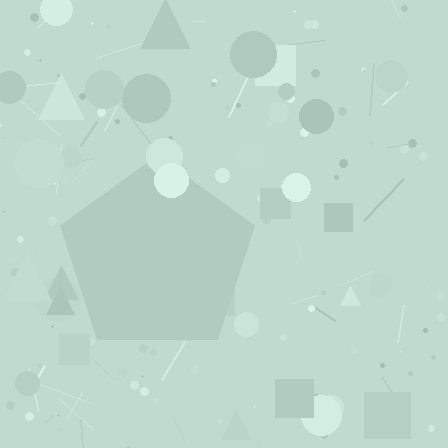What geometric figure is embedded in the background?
A pentagon is embedded in the background.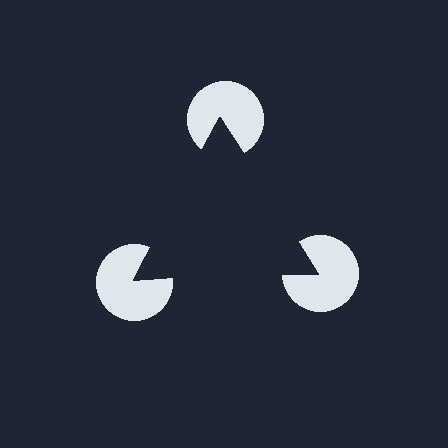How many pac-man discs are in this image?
There are 3 — one at each vertex of the illusory triangle.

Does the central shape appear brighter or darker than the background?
It typically appears slightly darker than the background, even though no actual brightness change is drawn.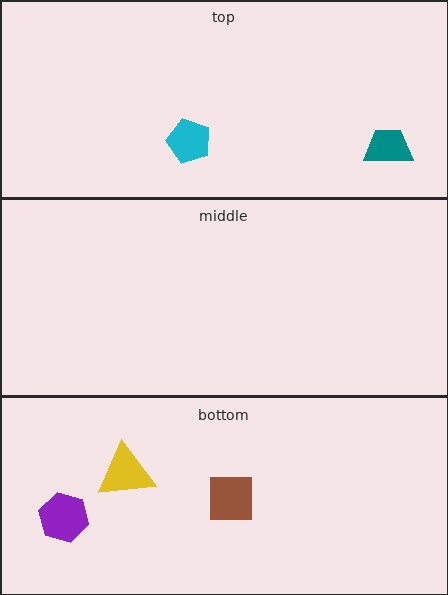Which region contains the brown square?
The bottom region.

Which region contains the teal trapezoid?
The top region.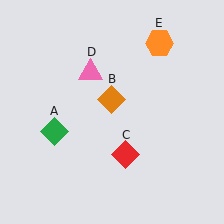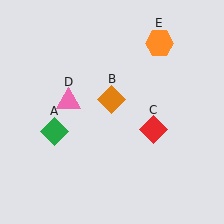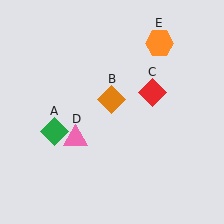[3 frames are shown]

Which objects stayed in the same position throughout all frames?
Green diamond (object A) and orange diamond (object B) and orange hexagon (object E) remained stationary.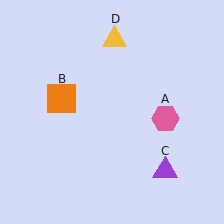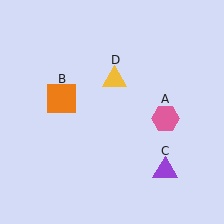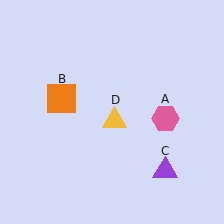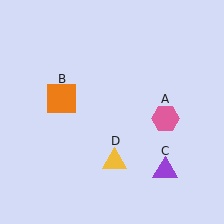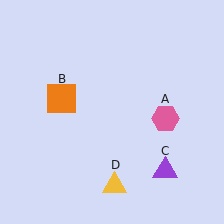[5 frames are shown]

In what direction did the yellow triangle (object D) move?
The yellow triangle (object D) moved down.